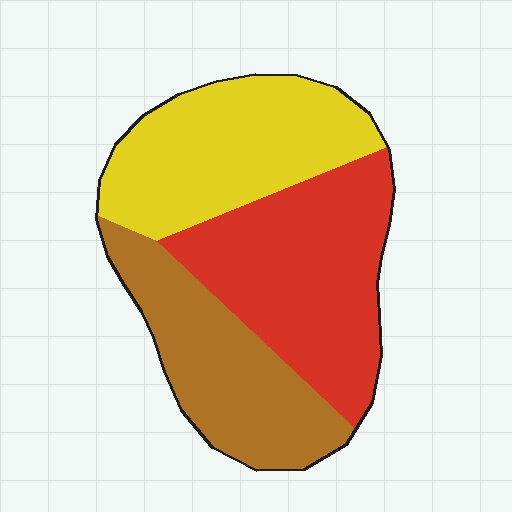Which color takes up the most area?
Red, at roughly 40%.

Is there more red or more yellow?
Red.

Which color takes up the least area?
Brown, at roughly 30%.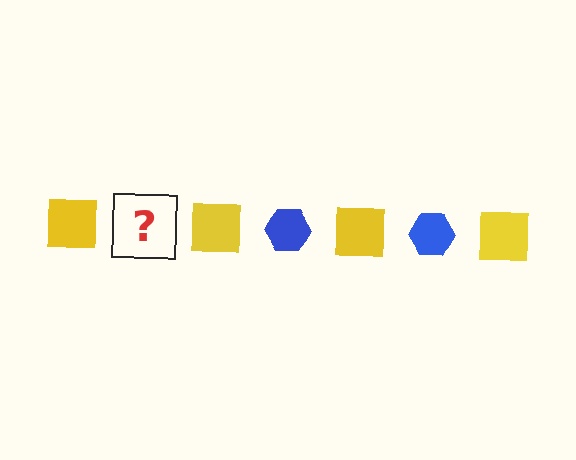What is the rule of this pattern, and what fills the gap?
The rule is that the pattern alternates between yellow square and blue hexagon. The gap should be filled with a blue hexagon.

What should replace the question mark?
The question mark should be replaced with a blue hexagon.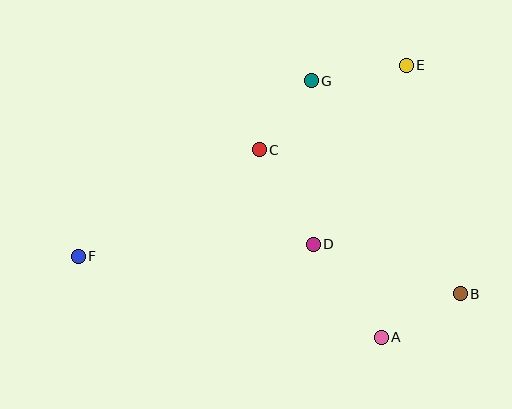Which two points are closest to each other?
Points C and G are closest to each other.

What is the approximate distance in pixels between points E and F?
The distance between E and F is approximately 380 pixels.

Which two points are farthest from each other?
Points B and F are farthest from each other.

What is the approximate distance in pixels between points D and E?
The distance between D and E is approximately 202 pixels.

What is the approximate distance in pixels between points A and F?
The distance between A and F is approximately 314 pixels.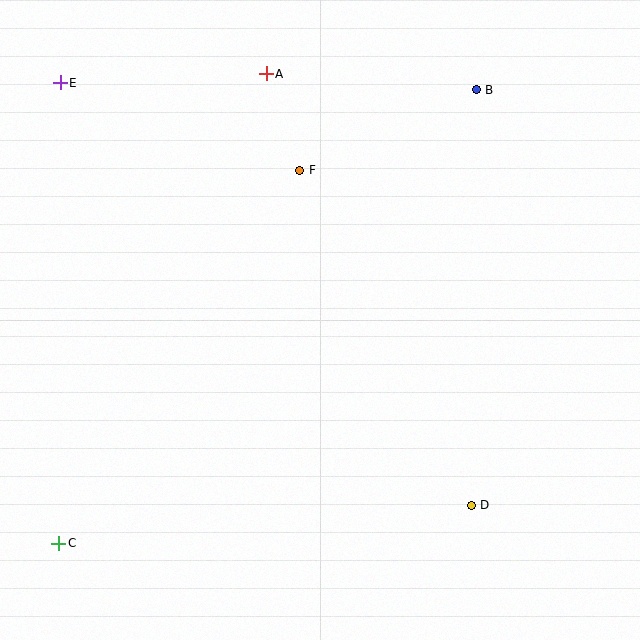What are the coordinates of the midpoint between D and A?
The midpoint between D and A is at (369, 290).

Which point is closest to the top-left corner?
Point E is closest to the top-left corner.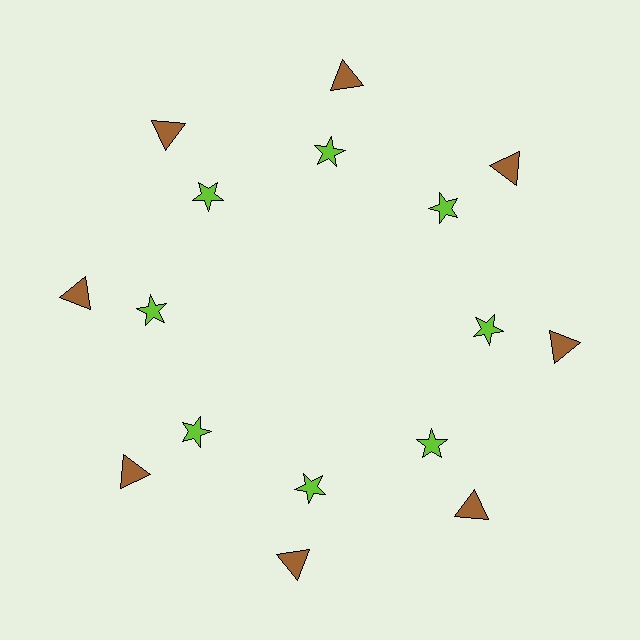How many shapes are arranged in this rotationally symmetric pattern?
There are 16 shapes, arranged in 8 groups of 2.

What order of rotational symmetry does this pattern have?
This pattern has 8-fold rotational symmetry.